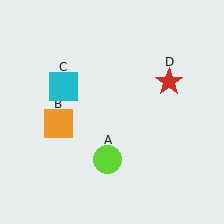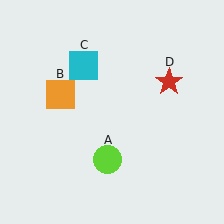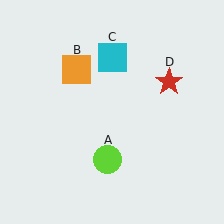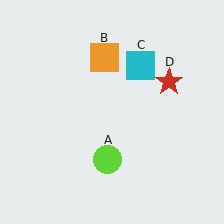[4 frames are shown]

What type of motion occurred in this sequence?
The orange square (object B), cyan square (object C) rotated clockwise around the center of the scene.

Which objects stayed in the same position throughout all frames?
Lime circle (object A) and red star (object D) remained stationary.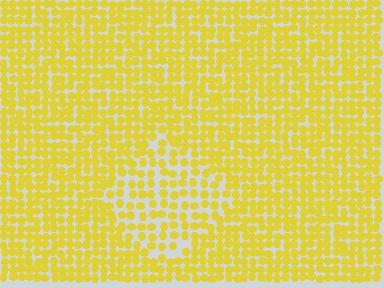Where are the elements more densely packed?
The elements are more densely packed outside the diamond boundary.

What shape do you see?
I see a diamond.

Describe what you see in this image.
The image contains small yellow elements arranged at two different densities. A diamond-shaped region is visible where the elements are less densely packed than the surrounding area.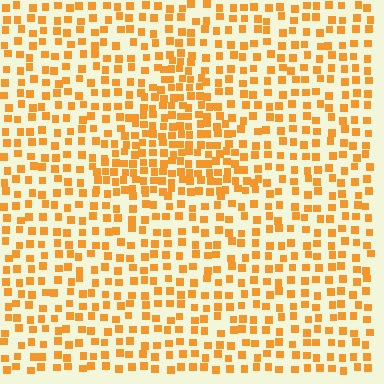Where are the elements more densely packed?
The elements are more densely packed inside the triangle boundary.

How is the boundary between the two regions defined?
The boundary is defined by a change in element density (approximately 1.8x ratio). All elements are the same color, size, and shape.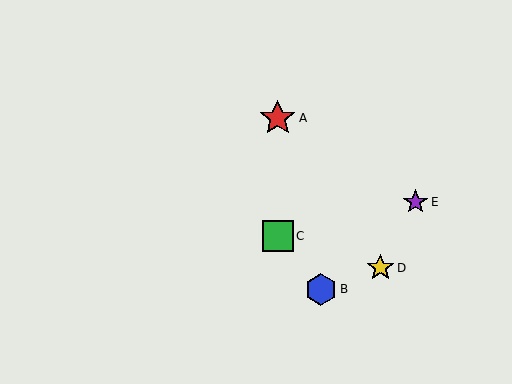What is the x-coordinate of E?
Object E is at x≈416.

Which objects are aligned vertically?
Objects A, C are aligned vertically.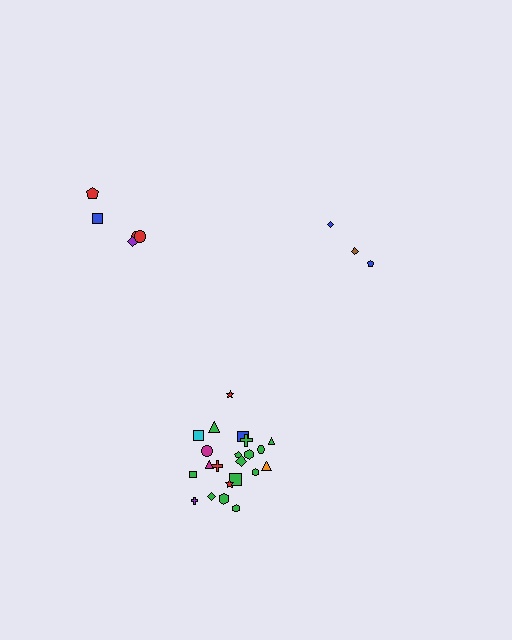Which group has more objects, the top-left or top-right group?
The top-left group.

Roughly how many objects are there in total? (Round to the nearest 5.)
Roughly 30 objects in total.